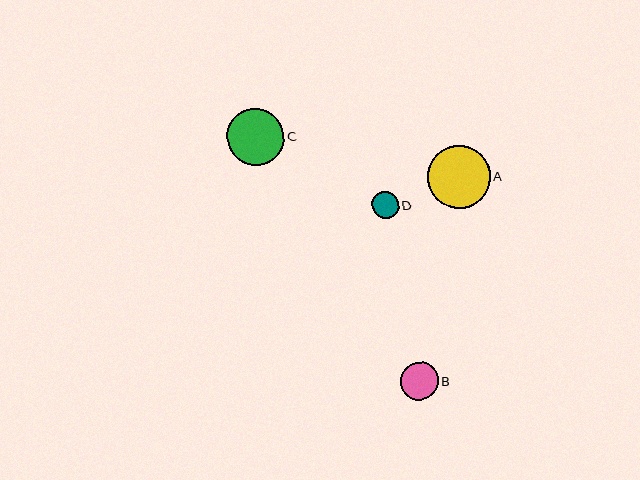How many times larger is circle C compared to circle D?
Circle C is approximately 2.2 times the size of circle D.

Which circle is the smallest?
Circle D is the smallest with a size of approximately 27 pixels.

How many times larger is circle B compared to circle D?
Circle B is approximately 1.4 times the size of circle D.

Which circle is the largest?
Circle A is the largest with a size of approximately 63 pixels.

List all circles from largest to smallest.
From largest to smallest: A, C, B, D.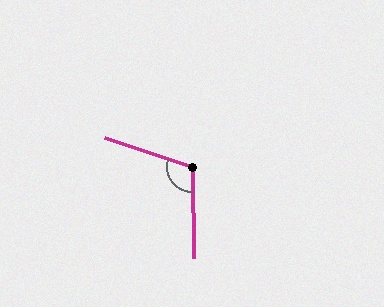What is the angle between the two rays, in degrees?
Approximately 108 degrees.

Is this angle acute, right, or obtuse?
It is obtuse.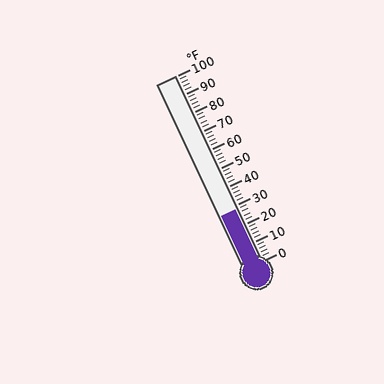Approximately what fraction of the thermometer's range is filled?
The thermometer is filled to approximately 30% of its range.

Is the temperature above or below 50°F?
The temperature is below 50°F.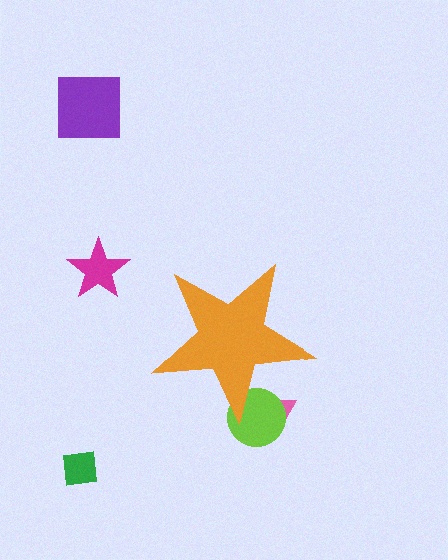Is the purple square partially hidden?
No, the purple square is fully visible.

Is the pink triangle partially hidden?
Yes, the pink triangle is partially hidden behind the orange star.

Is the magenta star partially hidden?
No, the magenta star is fully visible.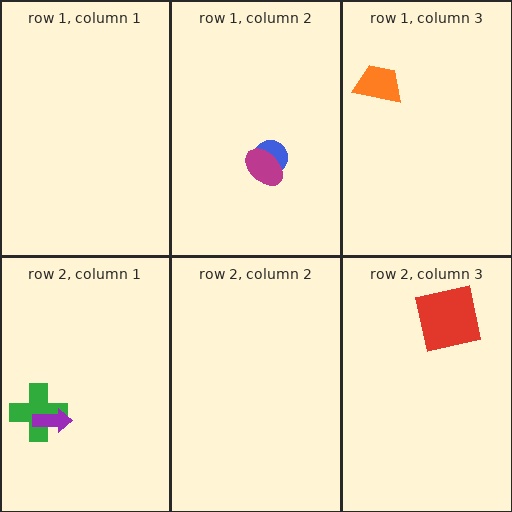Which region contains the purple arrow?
The row 2, column 1 region.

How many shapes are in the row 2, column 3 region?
1.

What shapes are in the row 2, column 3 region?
The red square.